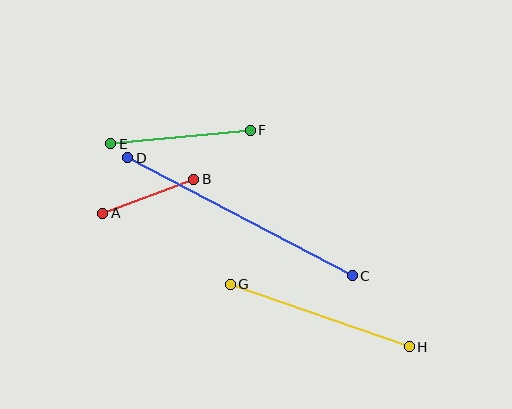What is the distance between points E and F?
The distance is approximately 140 pixels.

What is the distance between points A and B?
The distance is approximately 97 pixels.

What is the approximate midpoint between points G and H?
The midpoint is at approximately (320, 316) pixels.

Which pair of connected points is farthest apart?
Points C and D are farthest apart.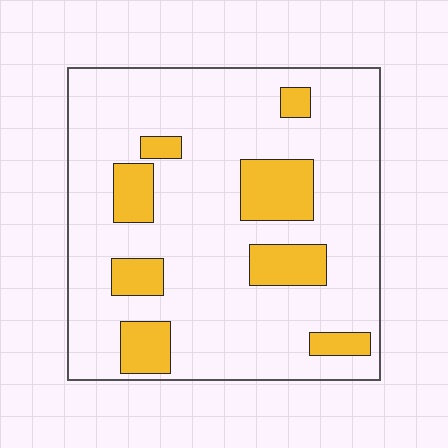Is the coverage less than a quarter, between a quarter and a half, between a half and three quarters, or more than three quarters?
Less than a quarter.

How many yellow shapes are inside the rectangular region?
8.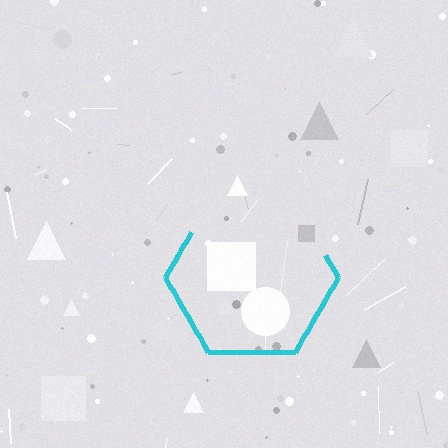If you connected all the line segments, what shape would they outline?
They would outline a hexagon.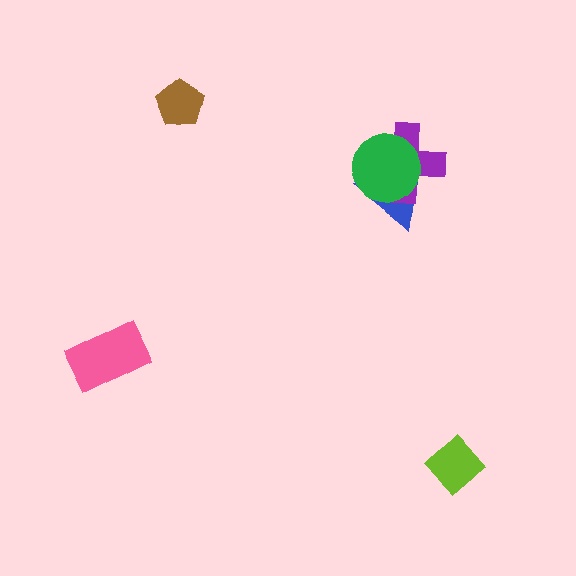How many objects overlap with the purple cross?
2 objects overlap with the purple cross.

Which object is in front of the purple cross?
The green circle is in front of the purple cross.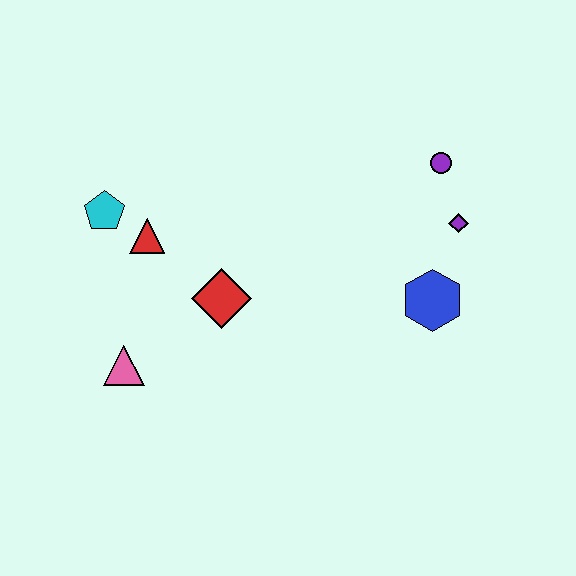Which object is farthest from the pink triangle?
The purple circle is farthest from the pink triangle.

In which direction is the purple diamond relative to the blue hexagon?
The purple diamond is above the blue hexagon.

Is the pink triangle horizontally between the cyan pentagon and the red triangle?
Yes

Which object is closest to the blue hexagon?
The purple diamond is closest to the blue hexagon.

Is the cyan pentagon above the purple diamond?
Yes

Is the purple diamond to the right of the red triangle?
Yes